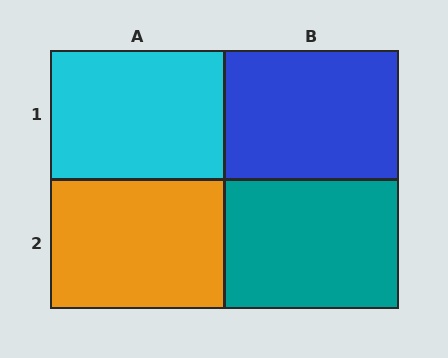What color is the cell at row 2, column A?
Orange.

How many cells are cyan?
1 cell is cyan.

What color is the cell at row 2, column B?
Teal.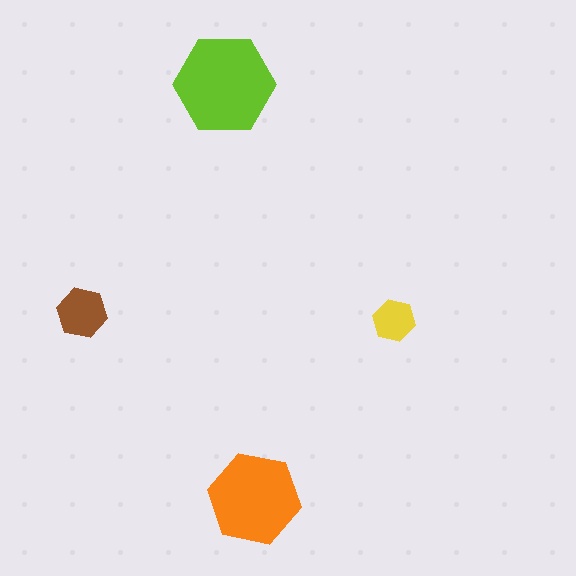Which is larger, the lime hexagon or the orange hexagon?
The lime one.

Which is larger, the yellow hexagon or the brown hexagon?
The brown one.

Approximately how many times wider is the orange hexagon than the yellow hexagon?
About 2 times wider.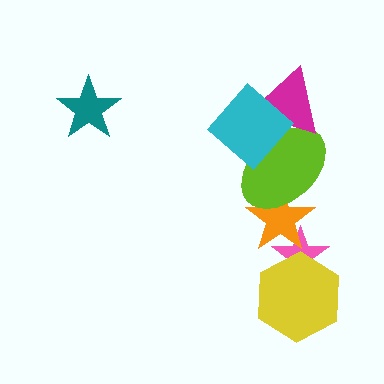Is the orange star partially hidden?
Yes, it is partially covered by another shape.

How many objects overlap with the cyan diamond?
2 objects overlap with the cyan diamond.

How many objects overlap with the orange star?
2 objects overlap with the orange star.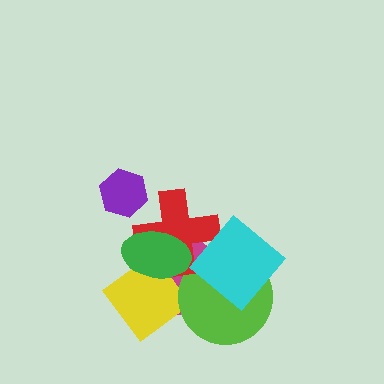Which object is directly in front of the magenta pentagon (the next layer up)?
The yellow diamond is directly in front of the magenta pentagon.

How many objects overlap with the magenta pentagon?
5 objects overlap with the magenta pentagon.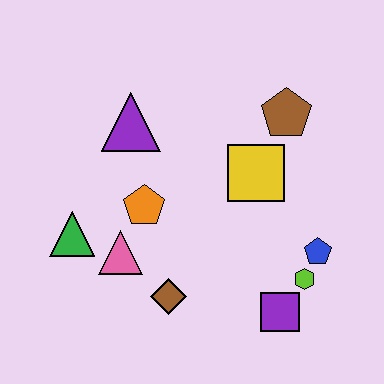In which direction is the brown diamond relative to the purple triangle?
The brown diamond is below the purple triangle.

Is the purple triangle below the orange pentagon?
No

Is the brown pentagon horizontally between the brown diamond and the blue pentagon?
Yes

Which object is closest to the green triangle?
The pink triangle is closest to the green triangle.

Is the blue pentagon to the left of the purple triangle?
No